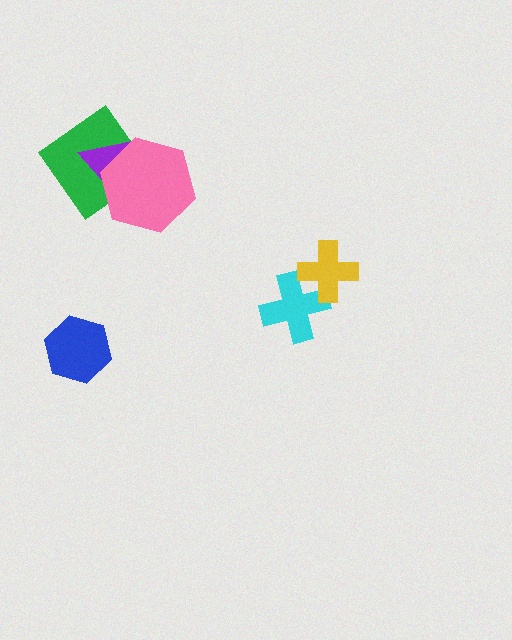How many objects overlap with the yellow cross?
1 object overlaps with the yellow cross.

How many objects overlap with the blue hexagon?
0 objects overlap with the blue hexagon.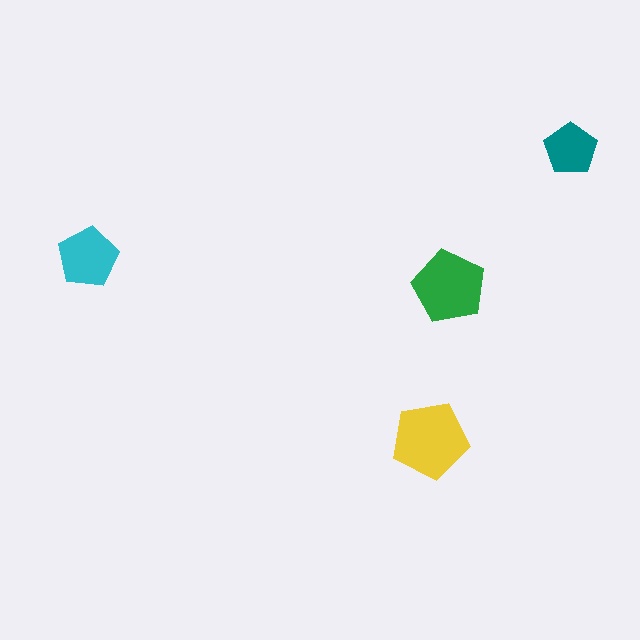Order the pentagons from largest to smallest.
the yellow one, the green one, the cyan one, the teal one.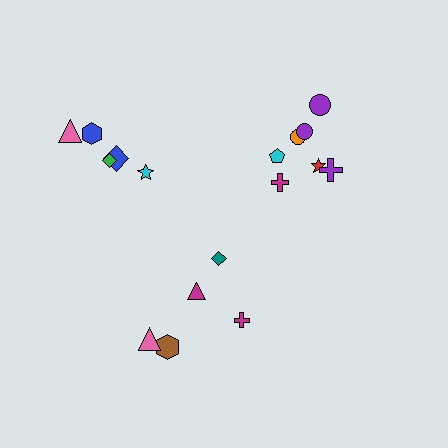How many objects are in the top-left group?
There are 5 objects.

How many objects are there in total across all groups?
There are 17 objects.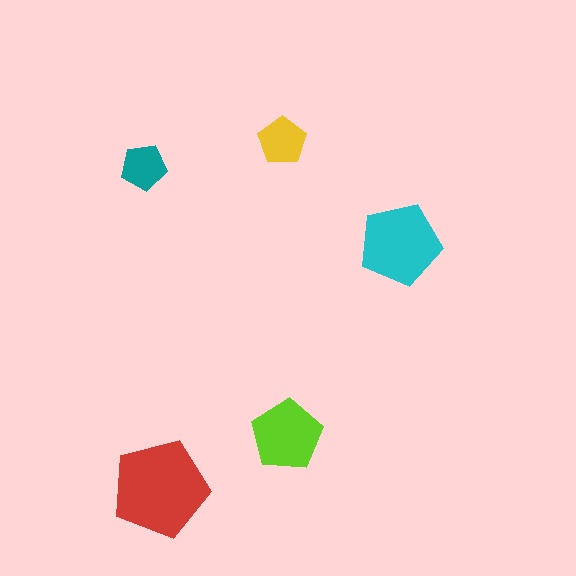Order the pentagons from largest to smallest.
the red one, the cyan one, the lime one, the yellow one, the teal one.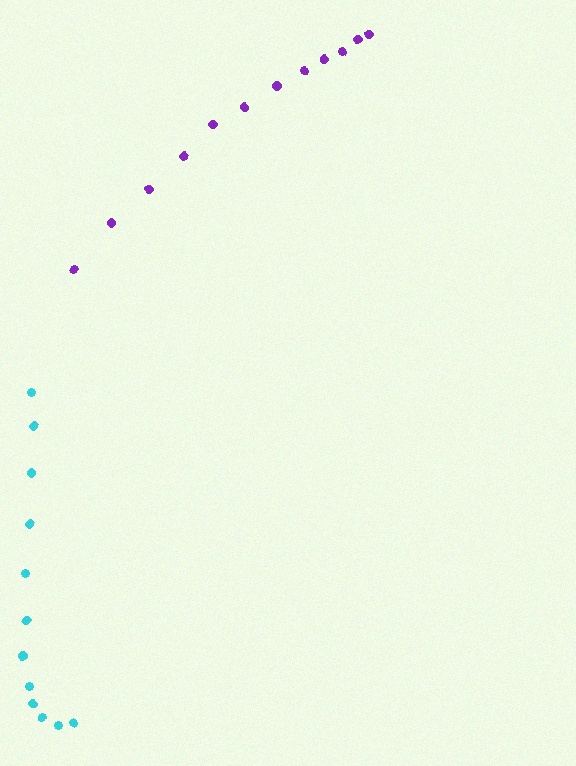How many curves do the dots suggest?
There are 2 distinct paths.